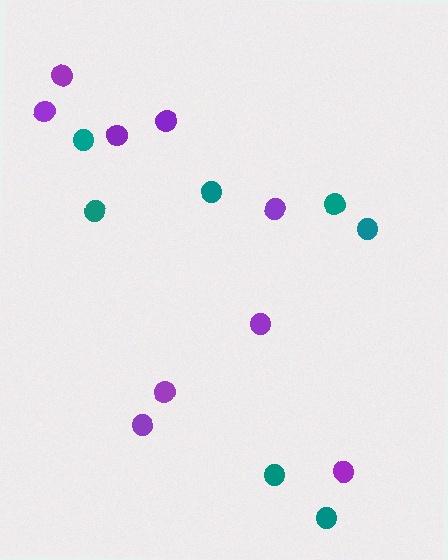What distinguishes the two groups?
There are 2 groups: one group of purple circles (9) and one group of teal circles (7).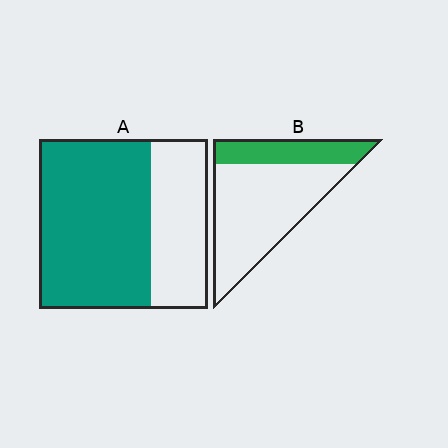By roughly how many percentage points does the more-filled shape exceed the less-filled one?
By roughly 40 percentage points (A over B).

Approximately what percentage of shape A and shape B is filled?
A is approximately 65% and B is approximately 25%.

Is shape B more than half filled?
No.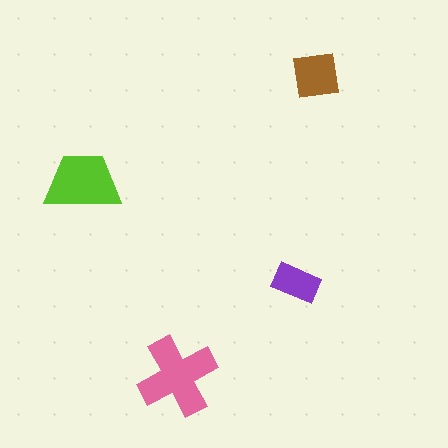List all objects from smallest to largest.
The purple rectangle, the brown square, the lime trapezoid, the pink cross.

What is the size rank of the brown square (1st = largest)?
3rd.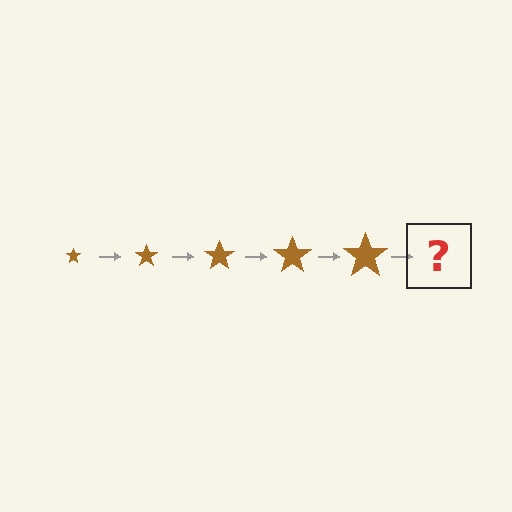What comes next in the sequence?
The next element should be a brown star, larger than the previous one.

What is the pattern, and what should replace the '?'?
The pattern is that the star gets progressively larger each step. The '?' should be a brown star, larger than the previous one.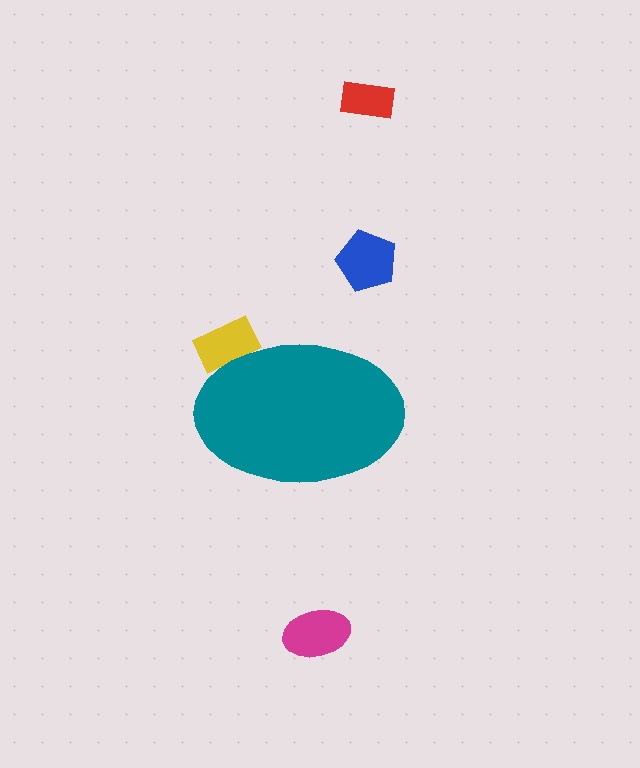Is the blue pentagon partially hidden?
No, the blue pentagon is fully visible.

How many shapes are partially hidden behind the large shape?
1 shape is partially hidden.